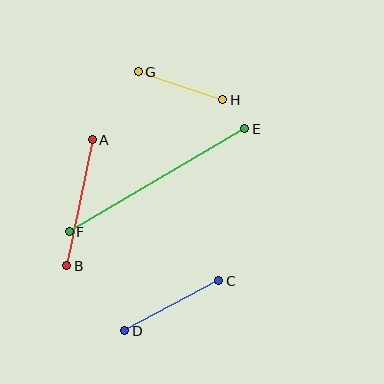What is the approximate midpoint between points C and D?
The midpoint is at approximately (172, 306) pixels.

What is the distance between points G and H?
The distance is approximately 89 pixels.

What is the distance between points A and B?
The distance is approximately 129 pixels.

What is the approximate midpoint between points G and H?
The midpoint is at approximately (181, 86) pixels.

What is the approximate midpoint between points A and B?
The midpoint is at approximately (80, 203) pixels.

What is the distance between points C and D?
The distance is approximately 107 pixels.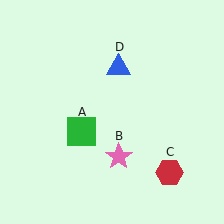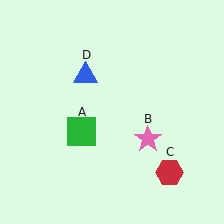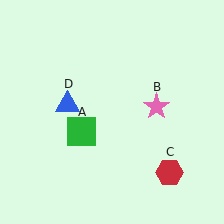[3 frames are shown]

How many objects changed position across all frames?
2 objects changed position: pink star (object B), blue triangle (object D).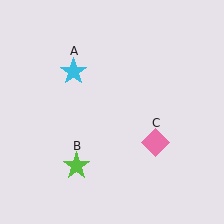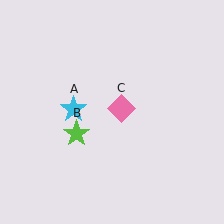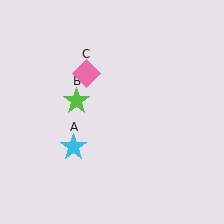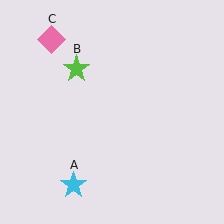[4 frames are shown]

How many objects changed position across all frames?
3 objects changed position: cyan star (object A), lime star (object B), pink diamond (object C).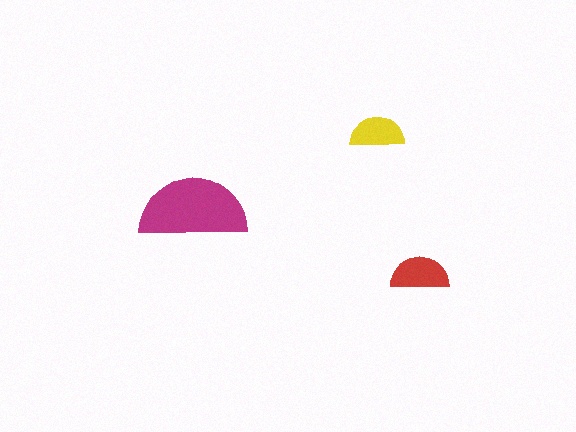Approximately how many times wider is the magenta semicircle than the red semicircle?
About 2 times wider.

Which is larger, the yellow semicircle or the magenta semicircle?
The magenta one.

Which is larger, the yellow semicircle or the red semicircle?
The red one.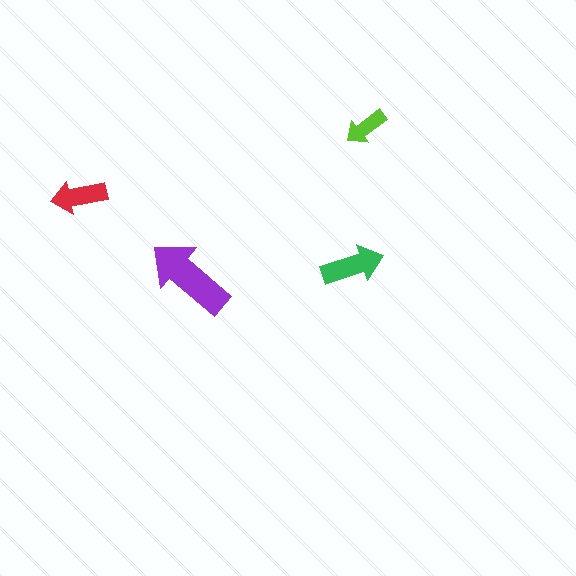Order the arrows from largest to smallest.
the purple one, the green one, the red one, the lime one.